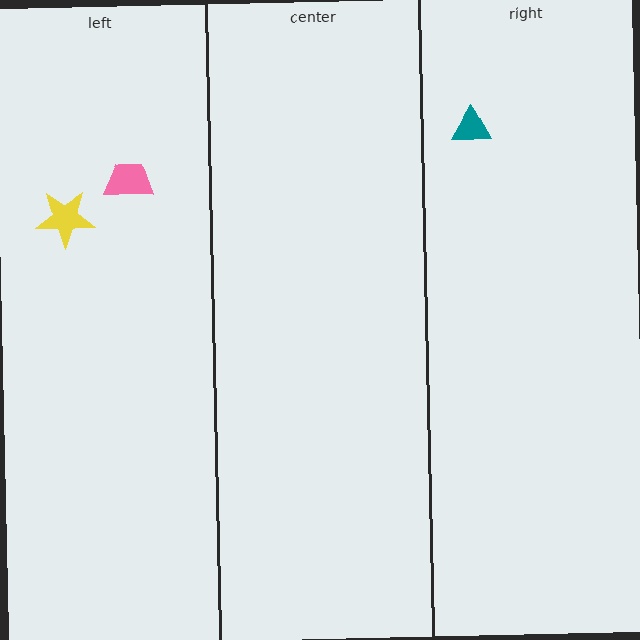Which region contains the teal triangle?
The right region.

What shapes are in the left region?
The yellow star, the pink trapezoid.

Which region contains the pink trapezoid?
The left region.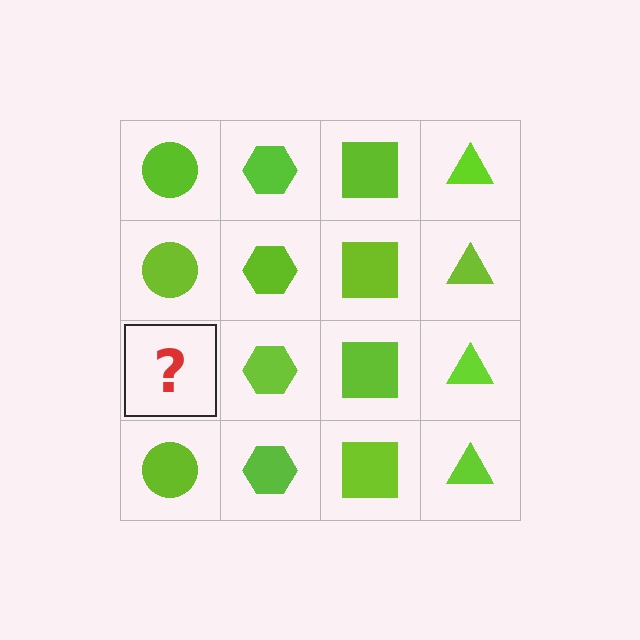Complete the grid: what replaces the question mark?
The question mark should be replaced with a lime circle.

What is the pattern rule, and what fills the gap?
The rule is that each column has a consistent shape. The gap should be filled with a lime circle.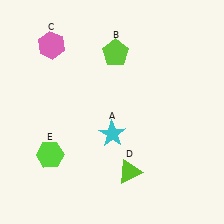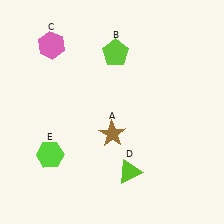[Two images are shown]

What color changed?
The star (A) changed from cyan in Image 1 to brown in Image 2.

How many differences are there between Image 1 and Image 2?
There is 1 difference between the two images.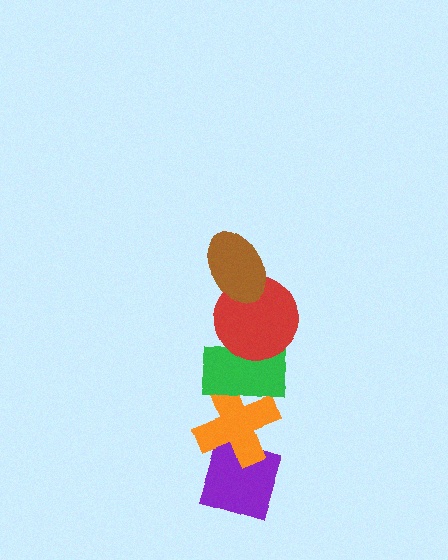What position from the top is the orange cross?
The orange cross is 4th from the top.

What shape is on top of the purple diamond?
The orange cross is on top of the purple diamond.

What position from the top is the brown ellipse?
The brown ellipse is 1st from the top.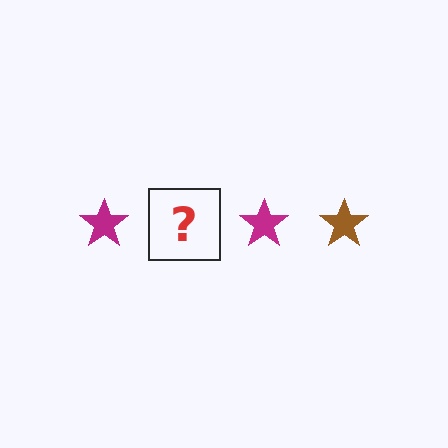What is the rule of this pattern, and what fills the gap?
The rule is that the pattern cycles through magenta, brown stars. The gap should be filled with a brown star.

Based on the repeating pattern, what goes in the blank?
The blank should be a brown star.